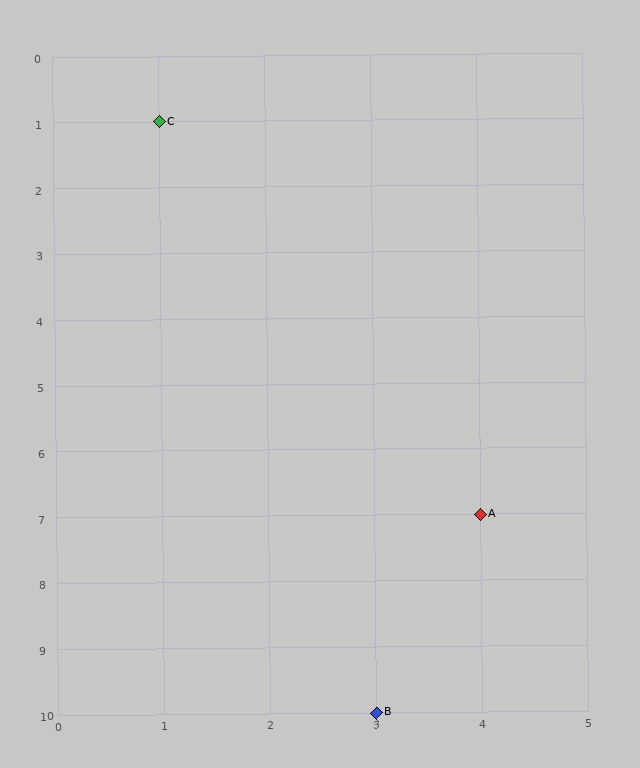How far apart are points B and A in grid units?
Points B and A are 1 column and 3 rows apart (about 3.2 grid units diagonally).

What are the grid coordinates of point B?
Point B is at grid coordinates (3, 10).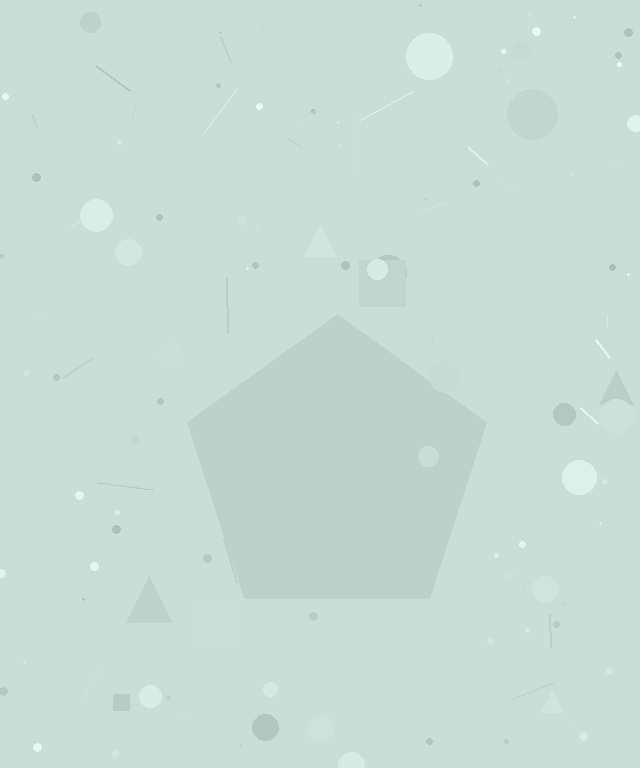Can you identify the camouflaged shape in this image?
The camouflaged shape is a pentagon.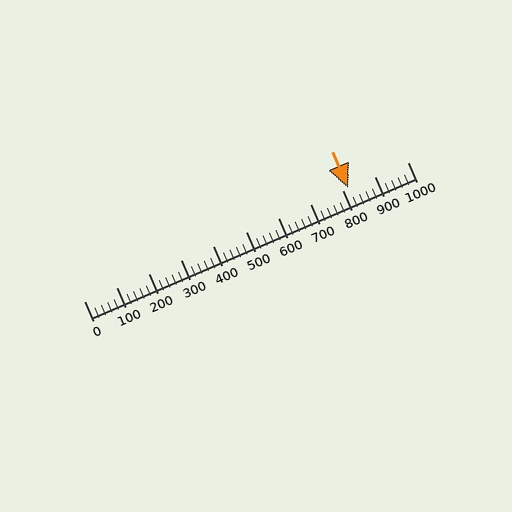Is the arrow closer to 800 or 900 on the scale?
The arrow is closer to 800.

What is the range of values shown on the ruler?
The ruler shows values from 0 to 1000.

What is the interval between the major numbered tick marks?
The major tick marks are spaced 100 units apart.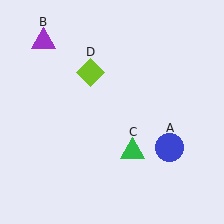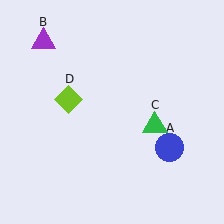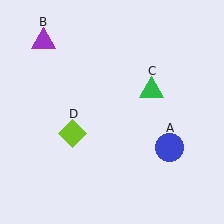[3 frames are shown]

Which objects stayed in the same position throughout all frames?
Blue circle (object A) and purple triangle (object B) remained stationary.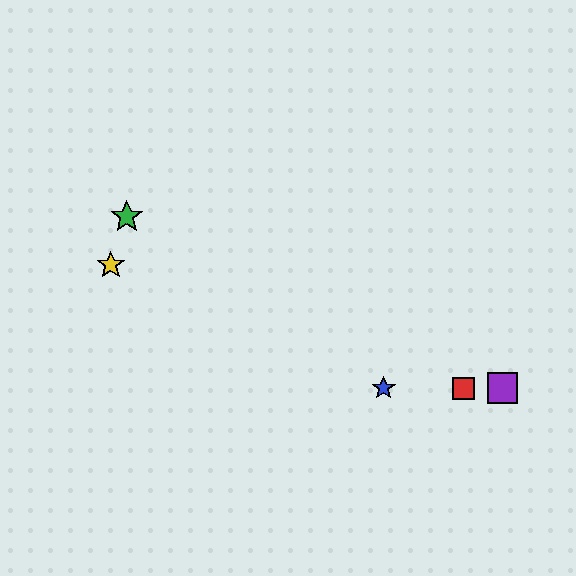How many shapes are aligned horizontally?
3 shapes (the red square, the blue star, the purple square) are aligned horizontally.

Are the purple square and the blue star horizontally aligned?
Yes, both are at y≈388.